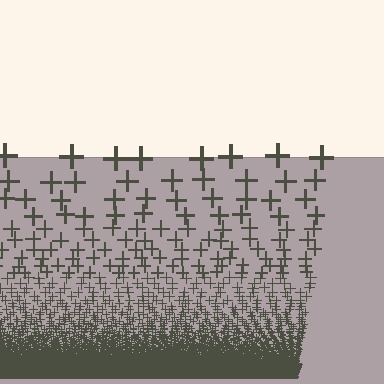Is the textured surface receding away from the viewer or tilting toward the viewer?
The surface appears to tilt toward the viewer. Texture elements get larger and sparser toward the top.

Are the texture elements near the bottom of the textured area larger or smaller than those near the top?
Smaller. The gradient is inverted — elements near the bottom are smaller and denser.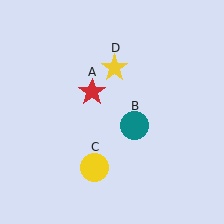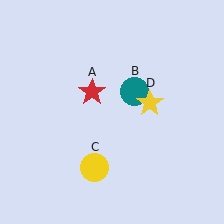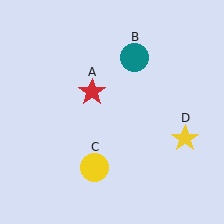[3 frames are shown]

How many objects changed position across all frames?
2 objects changed position: teal circle (object B), yellow star (object D).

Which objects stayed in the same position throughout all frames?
Red star (object A) and yellow circle (object C) remained stationary.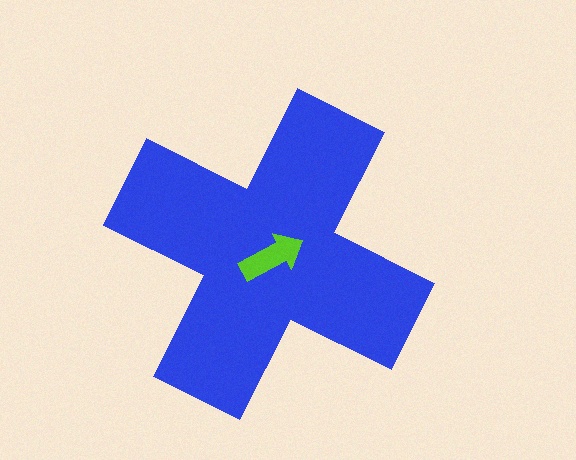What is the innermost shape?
The lime arrow.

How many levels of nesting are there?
2.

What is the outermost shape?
The blue cross.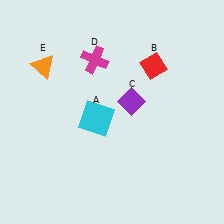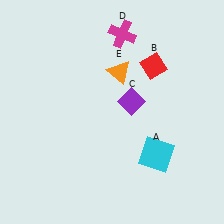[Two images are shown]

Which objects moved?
The objects that moved are: the cyan square (A), the magenta cross (D), the orange triangle (E).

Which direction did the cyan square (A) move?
The cyan square (A) moved right.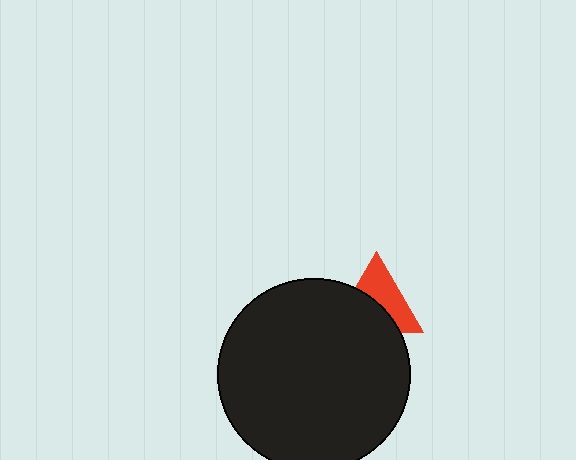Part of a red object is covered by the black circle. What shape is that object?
It is a triangle.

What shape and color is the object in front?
The object in front is a black circle.